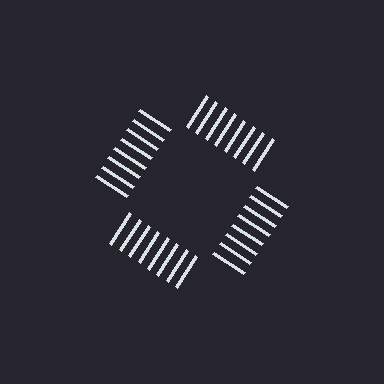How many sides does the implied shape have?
4 sides — the line-ends trace a square.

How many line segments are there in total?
32 — 8 along each of the 4 edges.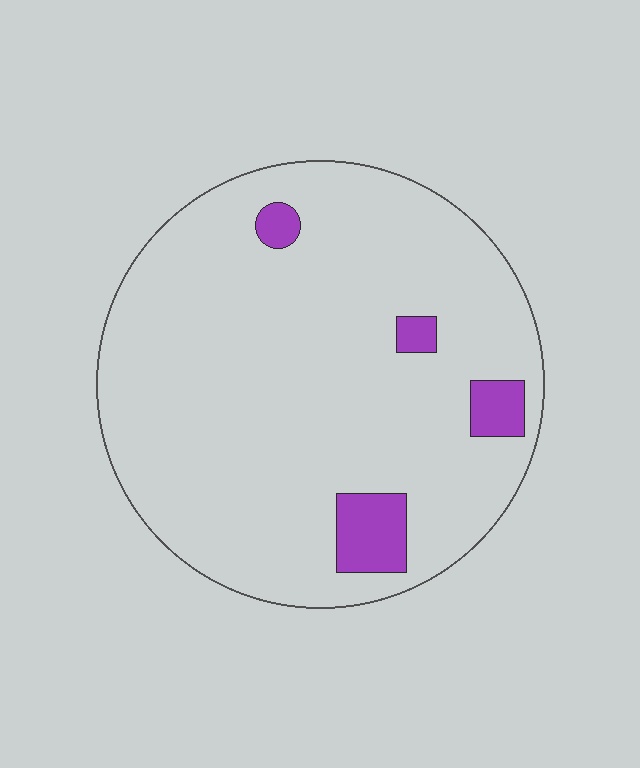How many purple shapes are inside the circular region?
4.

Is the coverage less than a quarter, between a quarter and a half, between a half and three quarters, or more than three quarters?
Less than a quarter.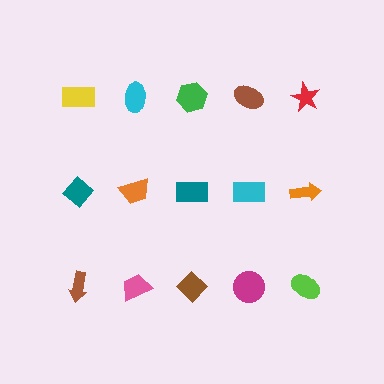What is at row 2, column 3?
A teal rectangle.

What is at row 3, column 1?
A brown arrow.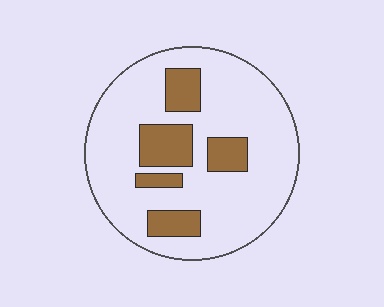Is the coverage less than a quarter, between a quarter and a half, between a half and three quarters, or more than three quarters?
Less than a quarter.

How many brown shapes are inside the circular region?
5.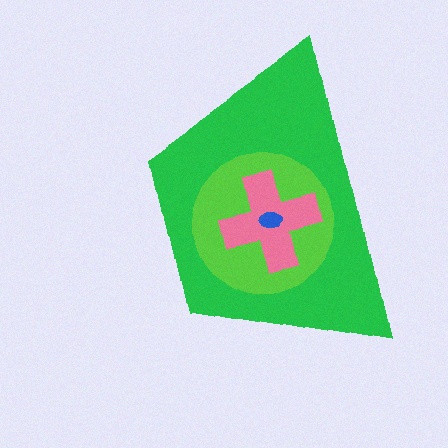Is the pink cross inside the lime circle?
Yes.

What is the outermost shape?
The green trapezoid.